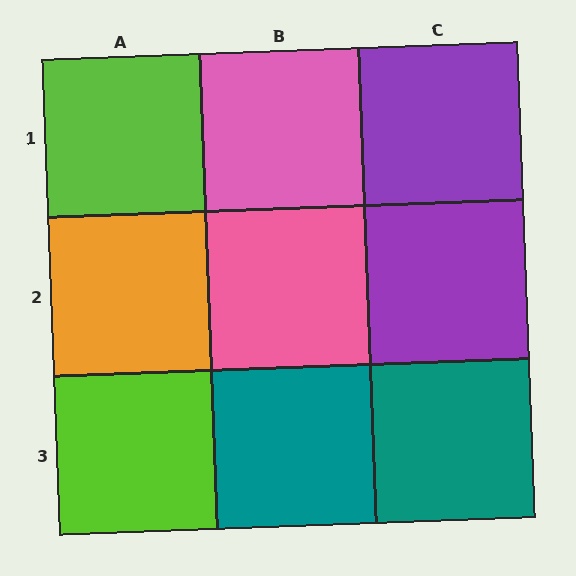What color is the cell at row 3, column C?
Teal.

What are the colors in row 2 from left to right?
Orange, pink, purple.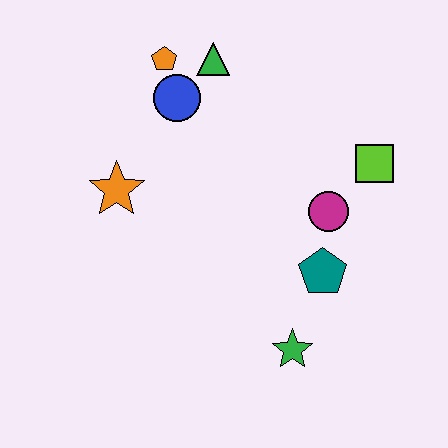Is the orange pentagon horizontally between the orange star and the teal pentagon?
Yes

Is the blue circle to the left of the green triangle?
Yes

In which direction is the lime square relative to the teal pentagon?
The lime square is above the teal pentagon.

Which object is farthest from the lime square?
The orange star is farthest from the lime square.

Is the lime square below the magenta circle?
No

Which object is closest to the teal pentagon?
The magenta circle is closest to the teal pentagon.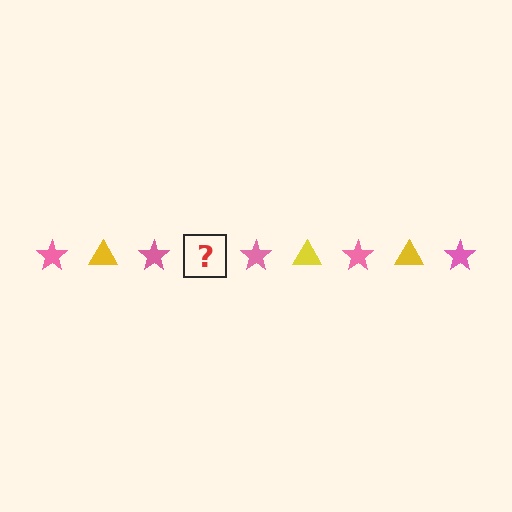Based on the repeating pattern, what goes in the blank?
The blank should be a yellow triangle.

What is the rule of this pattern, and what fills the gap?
The rule is that the pattern alternates between pink star and yellow triangle. The gap should be filled with a yellow triangle.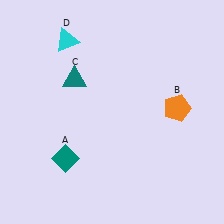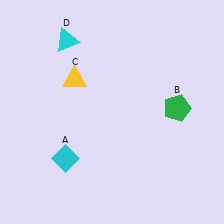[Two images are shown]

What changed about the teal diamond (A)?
In Image 1, A is teal. In Image 2, it changed to cyan.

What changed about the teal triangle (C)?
In Image 1, C is teal. In Image 2, it changed to yellow.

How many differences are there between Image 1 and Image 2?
There are 3 differences between the two images.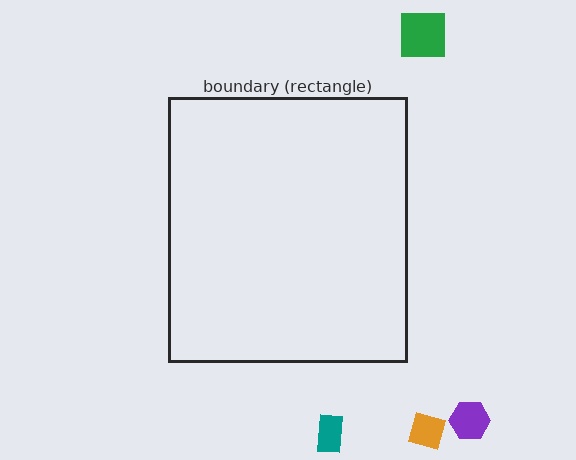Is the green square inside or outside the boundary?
Outside.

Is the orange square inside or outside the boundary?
Outside.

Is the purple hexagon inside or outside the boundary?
Outside.